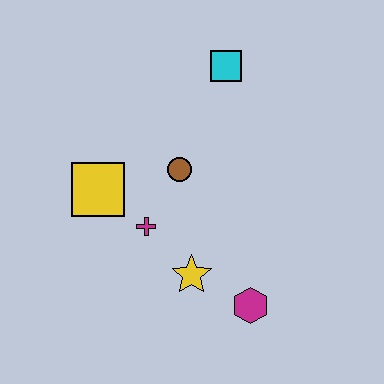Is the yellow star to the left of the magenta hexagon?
Yes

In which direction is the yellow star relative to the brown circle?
The yellow star is below the brown circle.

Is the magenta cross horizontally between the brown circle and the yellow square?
Yes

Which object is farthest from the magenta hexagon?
The cyan square is farthest from the magenta hexagon.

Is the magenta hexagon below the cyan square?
Yes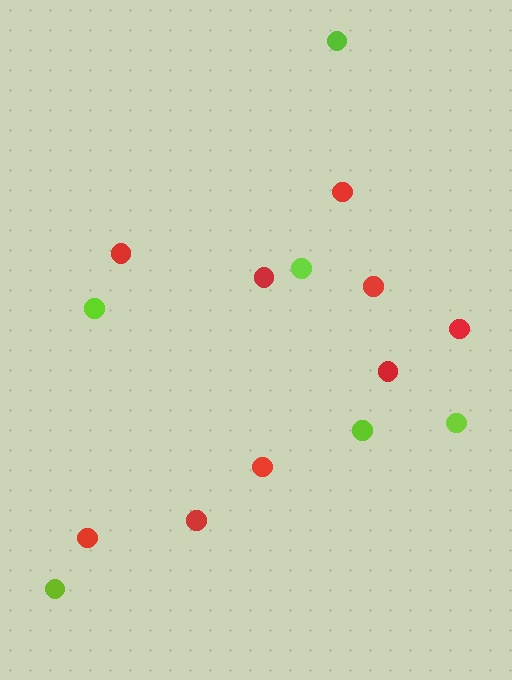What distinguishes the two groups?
There are 2 groups: one group of lime circles (6) and one group of red circles (9).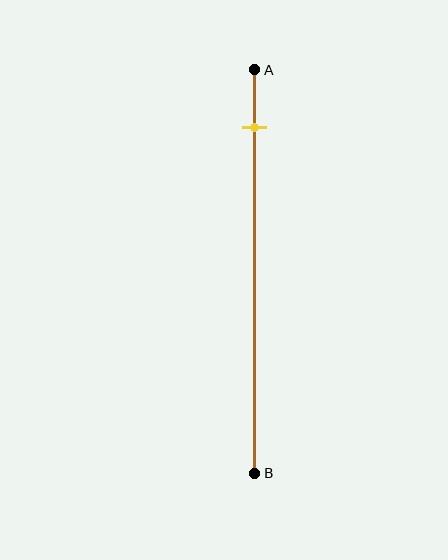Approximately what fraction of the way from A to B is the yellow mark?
The yellow mark is approximately 15% of the way from A to B.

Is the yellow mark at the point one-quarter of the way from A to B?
No, the mark is at about 15% from A, not at the 25% one-quarter point.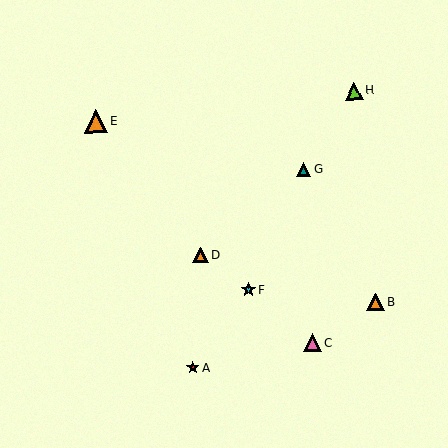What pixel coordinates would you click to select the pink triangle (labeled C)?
Click at (313, 343) to select the pink triangle C.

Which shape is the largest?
The orange triangle (labeled E) is the largest.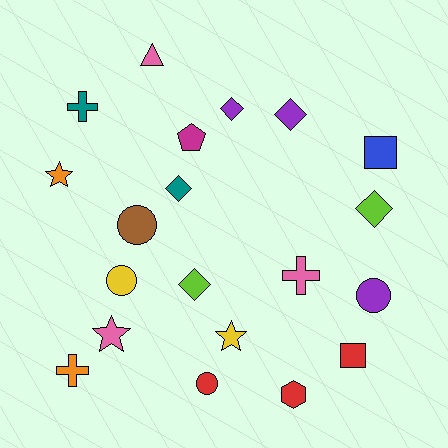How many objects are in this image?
There are 20 objects.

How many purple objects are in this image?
There are 3 purple objects.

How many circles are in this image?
There are 4 circles.